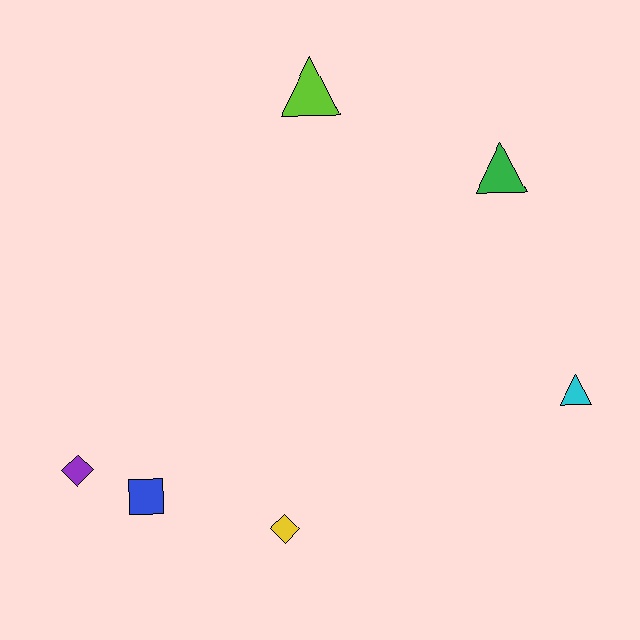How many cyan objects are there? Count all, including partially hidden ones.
There is 1 cyan object.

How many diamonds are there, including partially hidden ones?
There are 2 diamonds.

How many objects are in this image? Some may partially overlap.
There are 6 objects.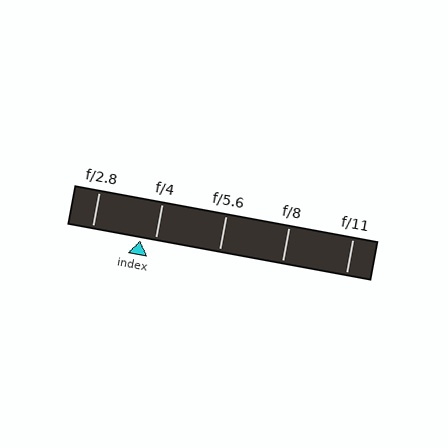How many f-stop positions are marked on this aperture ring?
There are 5 f-stop positions marked.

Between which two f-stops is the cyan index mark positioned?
The index mark is between f/2.8 and f/4.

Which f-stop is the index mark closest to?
The index mark is closest to f/4.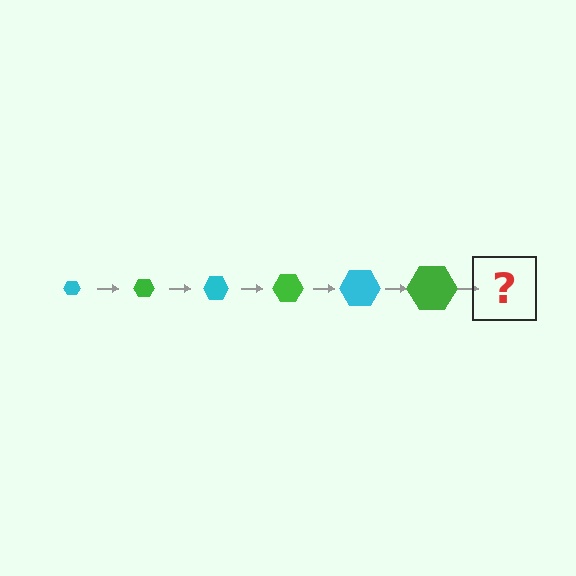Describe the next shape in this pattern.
It should be a cyan hexagon, larger than the previous one.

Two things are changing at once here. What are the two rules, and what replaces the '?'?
The two rules are that the hexagon grows larger each step and the color cycles through cyan and green. The '?' should be a cyan hexagon, larger than the previous one.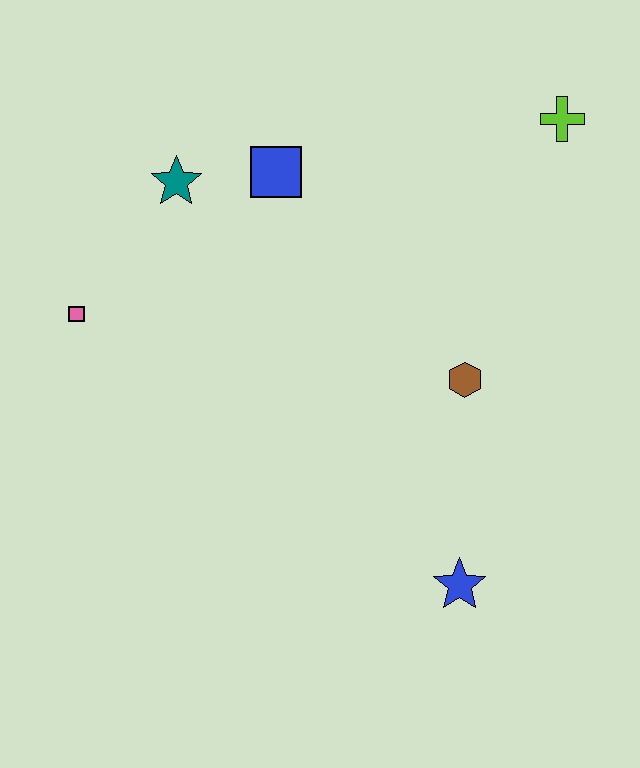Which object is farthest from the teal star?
The blue star is farthest from the teal star.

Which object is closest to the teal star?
The blue square is closest to the teal star.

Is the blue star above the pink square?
No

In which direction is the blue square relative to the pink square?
The blue square is to the right of the pink square.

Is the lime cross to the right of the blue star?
Yes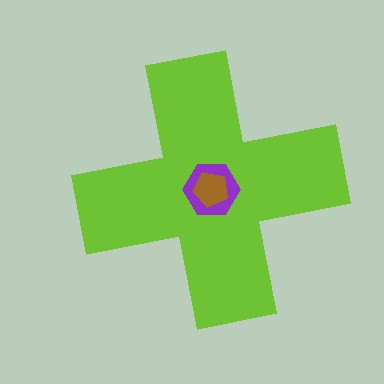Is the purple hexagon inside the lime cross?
Yes.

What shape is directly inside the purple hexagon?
The brown pentagon.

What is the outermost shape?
The lime cross.